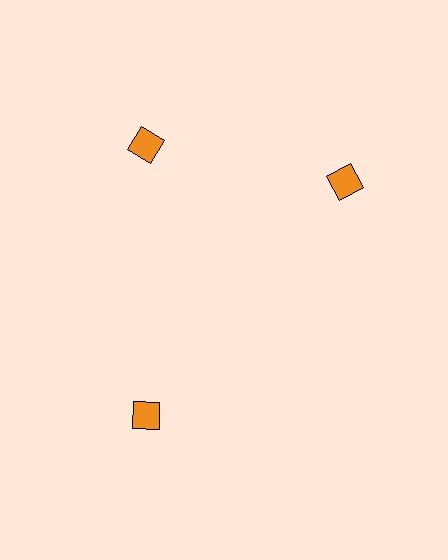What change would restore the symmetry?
The symmetry would be restored by rotating it back into even spacing with its neighbors so that all 3 diamonds sit at equal angles and equal distance from the center.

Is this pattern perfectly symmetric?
No. The 3 orange diamonds are arranged in a ring, but one element near the 3 o'clock position is rotated out of alignment along the ring, breaking the 3-fold rotational symmetry.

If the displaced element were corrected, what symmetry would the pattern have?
It would have 3-fold rotational symmetry — the pattern would map onto itself every 120 degrees.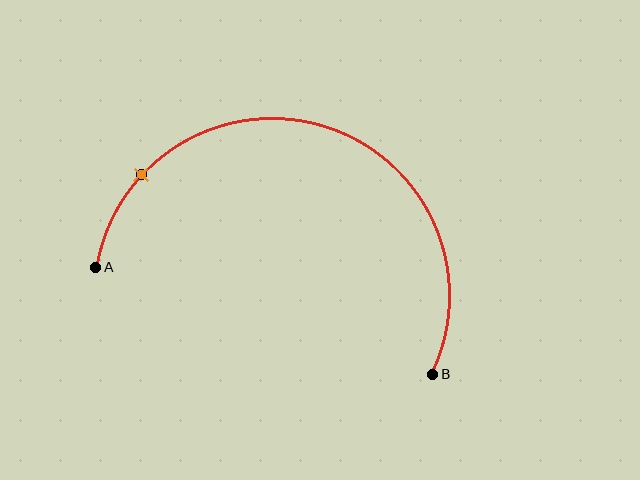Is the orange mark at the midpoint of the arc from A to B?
No. The orange mark lies on the arc but is closer to endpoint A. The arc midpoint would be at the point on the curve equidistant along the arc from both A and B.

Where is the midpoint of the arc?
The arc midpoint is the point on the curve farthest from the straight line joining A and B. It sits above that line.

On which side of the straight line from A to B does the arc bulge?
The arc bulges above the straight line connecting A and B.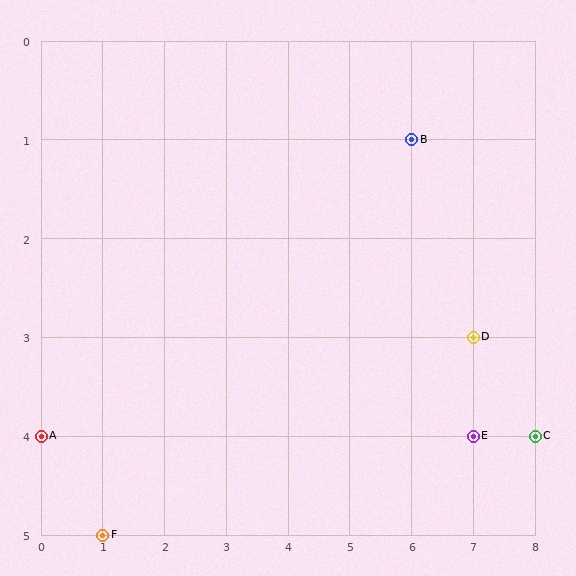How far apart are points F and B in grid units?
Points F and B are 5 columns and 4 rows apart (about 6.4 grid units diagonally).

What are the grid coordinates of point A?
Point A is at grid coordinates (0, 4).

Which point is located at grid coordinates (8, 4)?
Point C is at (8, 4).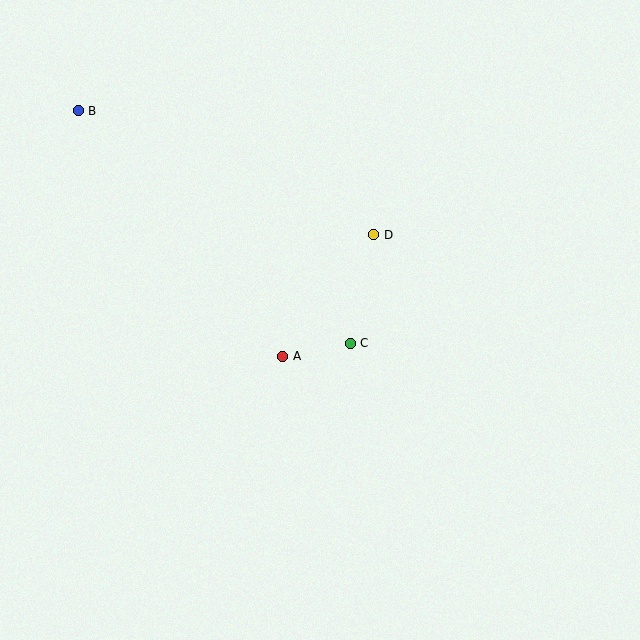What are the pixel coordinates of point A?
Point A is at (283, 356).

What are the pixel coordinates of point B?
Point B is at (78, 111).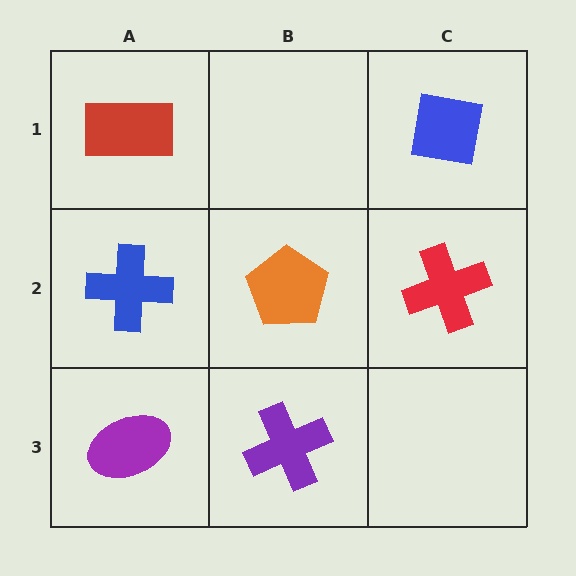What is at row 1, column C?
A blue square.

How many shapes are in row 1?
2 shapes.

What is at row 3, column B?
A purple cross.